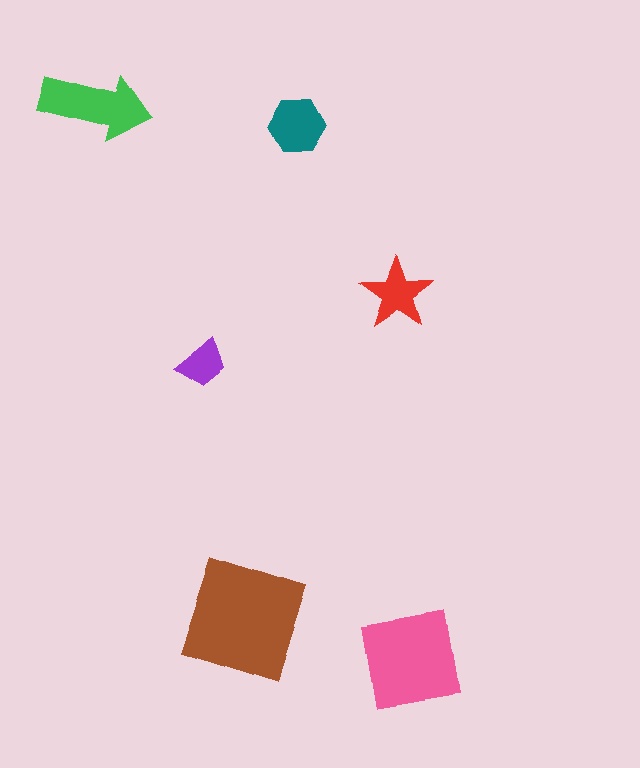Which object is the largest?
The brown square.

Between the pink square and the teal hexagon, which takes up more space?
The pink square.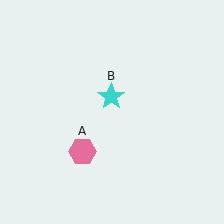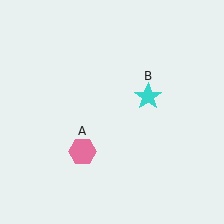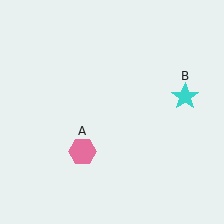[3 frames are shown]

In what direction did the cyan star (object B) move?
The cyan star (object B) moved right.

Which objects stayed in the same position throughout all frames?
Pink hexagon (object A) remained stationary.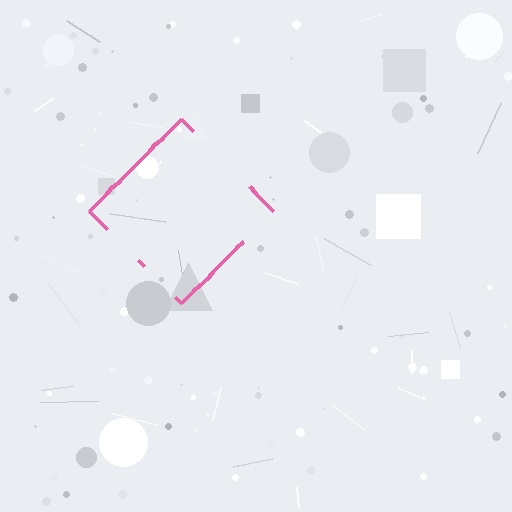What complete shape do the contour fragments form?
The contour fragments form a diamond.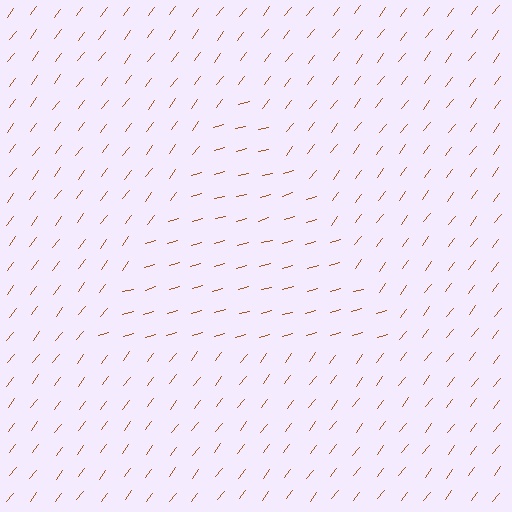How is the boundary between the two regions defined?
The boundary is defined purely by a change in line orientation (approximately 37 degrees difference). All lines are the same color and thickness.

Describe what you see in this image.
The image is filled with small brown line segments. A triangle region in the image has lines oriented differently from the surrounding lines, creating a visible texture boundary.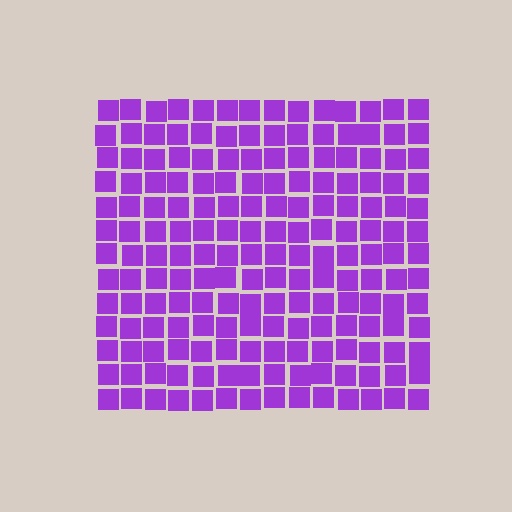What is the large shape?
The large shape is a square.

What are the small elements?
The small elements are squares.